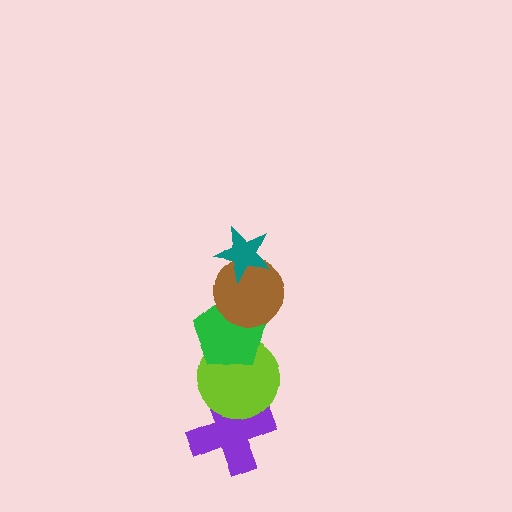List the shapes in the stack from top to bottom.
From top to bottom: the teal star, the brown circle, the green pentagon, the lime circle, the purple cross.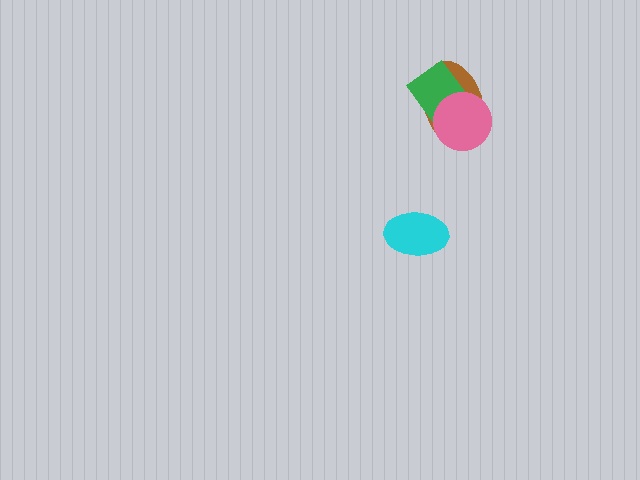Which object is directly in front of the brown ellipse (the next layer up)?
The green diamond is directly in front of the brown ellipse.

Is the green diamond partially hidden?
Yes, it is partially covered by another shape.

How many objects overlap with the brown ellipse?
2 objects overlap with the brown ellipse.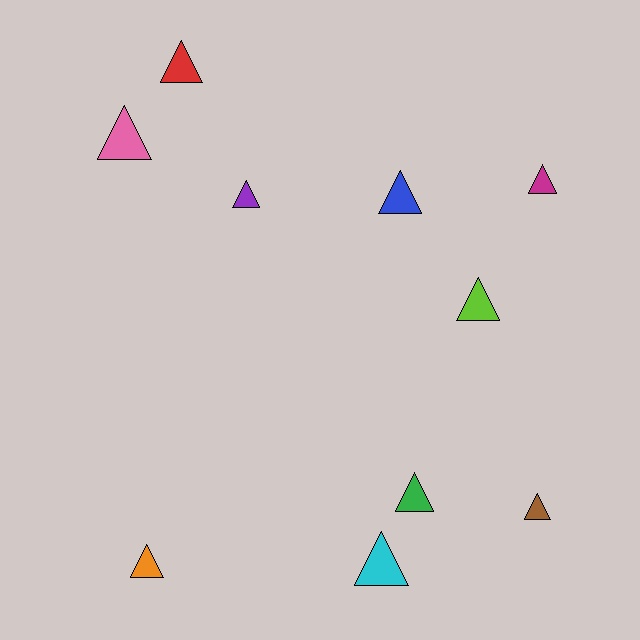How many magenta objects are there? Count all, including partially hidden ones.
There is 1 magenta object.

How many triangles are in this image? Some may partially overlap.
There are 10 triangles.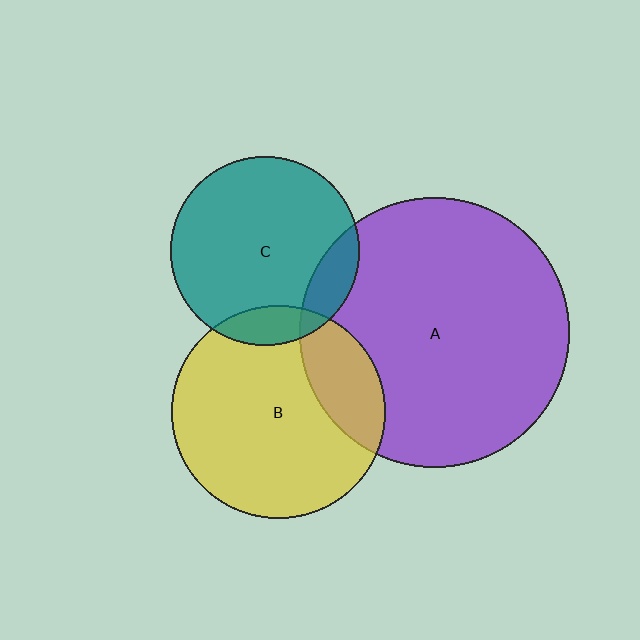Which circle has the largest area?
Circle A (purple).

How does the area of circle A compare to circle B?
Approximately 1.6 times.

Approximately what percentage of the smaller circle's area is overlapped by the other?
Approximately 15%.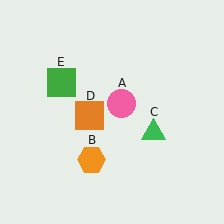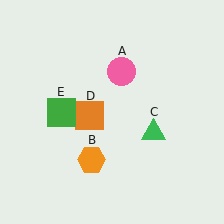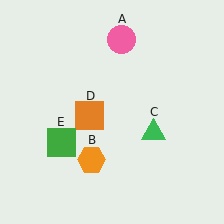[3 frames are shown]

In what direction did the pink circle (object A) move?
The pink circle (object A) moved up.